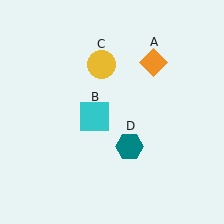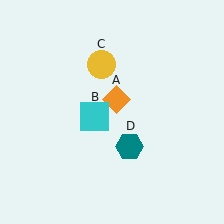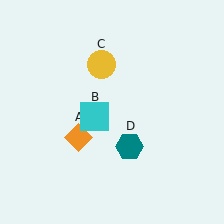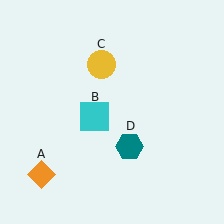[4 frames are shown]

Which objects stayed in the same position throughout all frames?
Cyan square (object B) and yellow circle (object C) and teal hexagon (object D) remained stationary.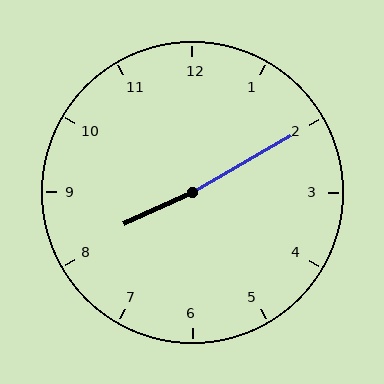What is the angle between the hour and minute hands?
Approximately 175 degrees.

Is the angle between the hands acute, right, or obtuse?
It is obtuse.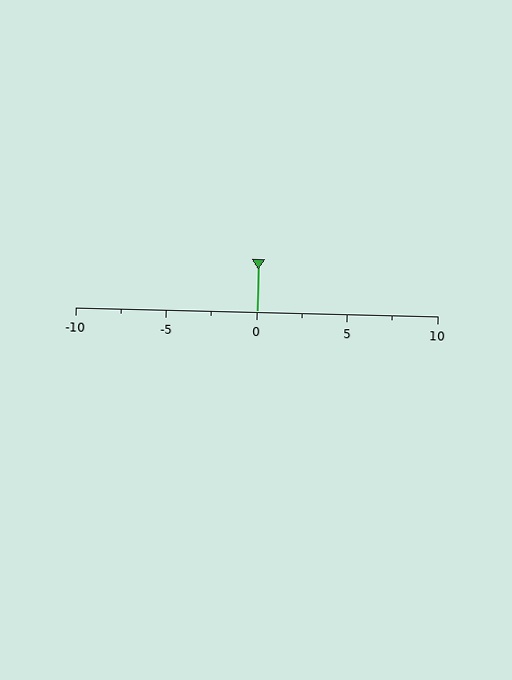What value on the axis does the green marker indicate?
The marker indicates approximately 0.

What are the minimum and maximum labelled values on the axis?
The axis runs from -10 to 10.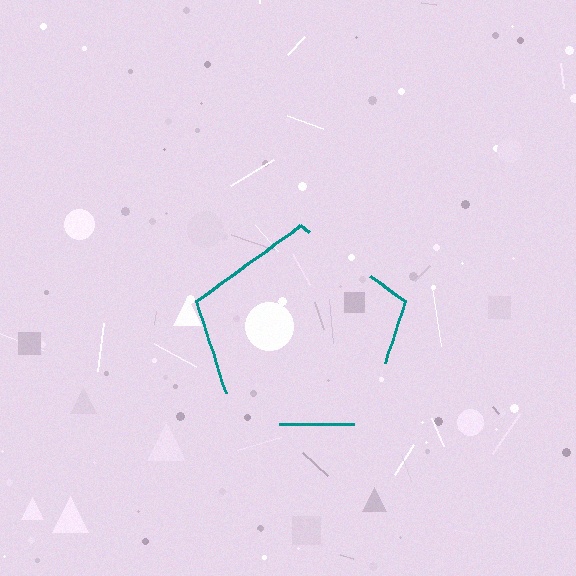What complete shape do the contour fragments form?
The contour fragments form a pentagon.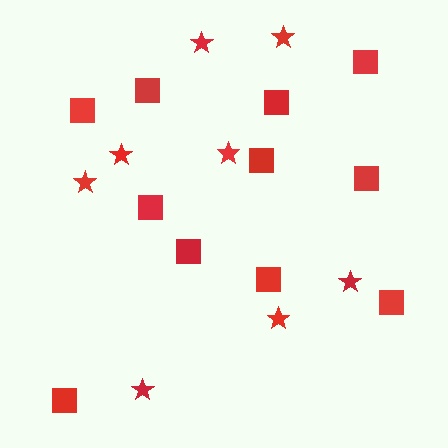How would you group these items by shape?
There are 2 groups: one group of stars (8) and one group of squares (11).